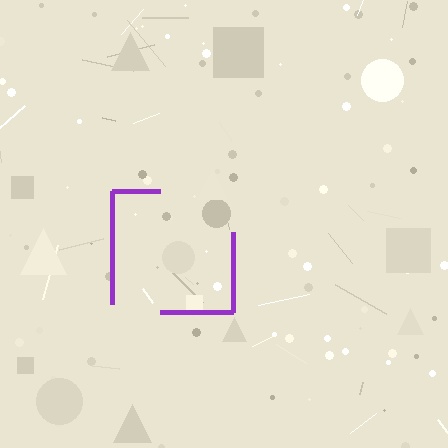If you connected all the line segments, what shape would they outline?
They would outline a square.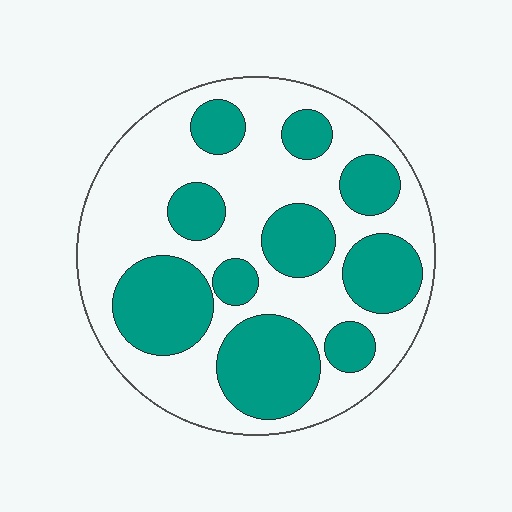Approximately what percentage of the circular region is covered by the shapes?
Approximately 40%.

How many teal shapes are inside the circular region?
10.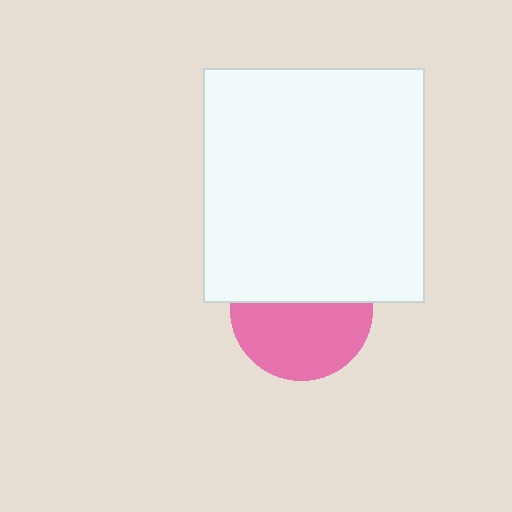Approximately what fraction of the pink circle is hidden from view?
Roughly 45% of the pink circle is hidden behind the white rectangle.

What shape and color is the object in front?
The object in front is a white rectangle.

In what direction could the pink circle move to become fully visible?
The pink circle could move down. That would shift it out from behind the white rectangle entirely.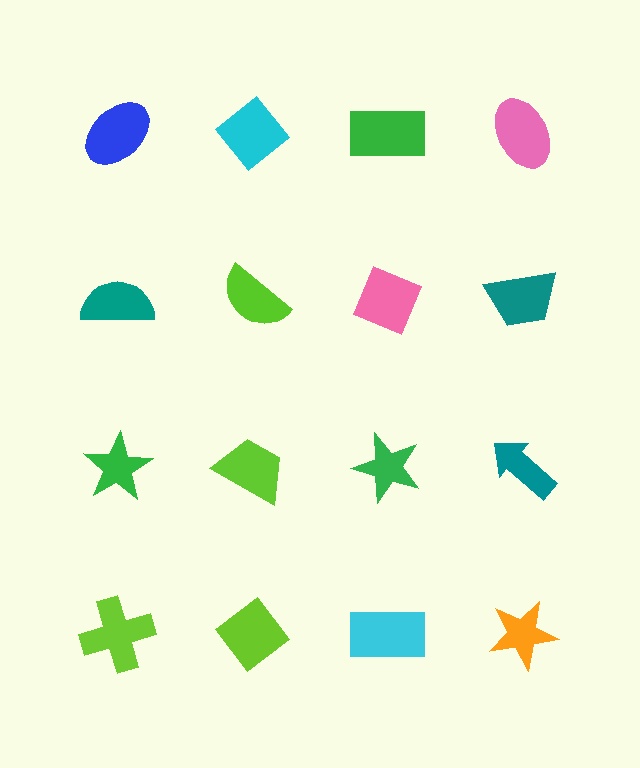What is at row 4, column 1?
A lime cross.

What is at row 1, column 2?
A cyan diamond.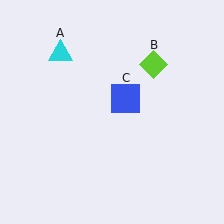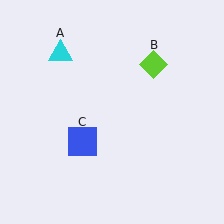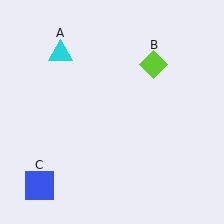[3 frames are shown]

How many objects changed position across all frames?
1 object changed position: blue square (object C).